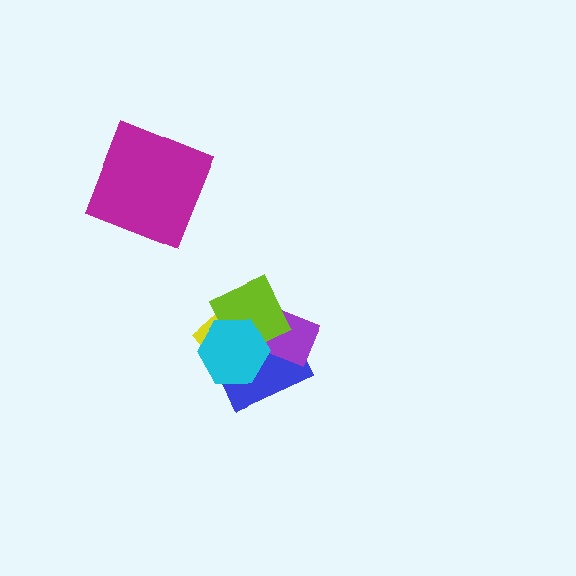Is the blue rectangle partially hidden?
Yes, it is partially covered by another shape.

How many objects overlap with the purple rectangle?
4 objects overlap with the purple rectangle.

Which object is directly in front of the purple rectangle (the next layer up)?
The lime square is directly in front of the purple rectangle.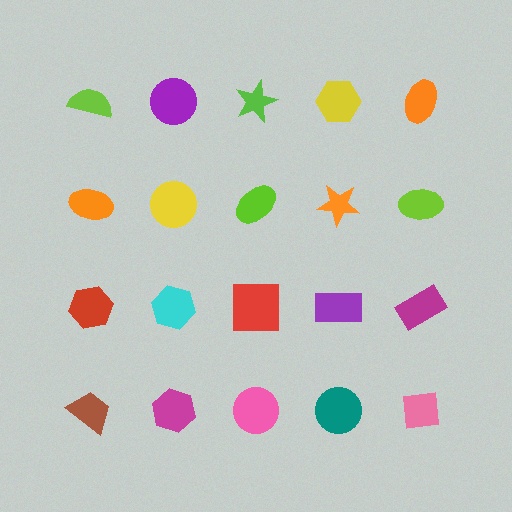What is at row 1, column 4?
A yellow hexagon.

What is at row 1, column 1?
A lime semicircle.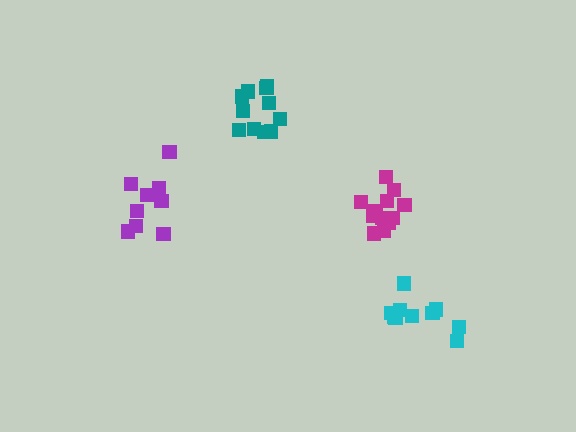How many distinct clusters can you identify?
There are 4 distinct clusters.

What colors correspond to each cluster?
The clusters are colored: teal, purple, magenta, cyan.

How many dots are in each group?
Group 1: 11 dots, Group 2: 9 dots, Group 3: 12 dots, Group 4: 10 dots (42 total).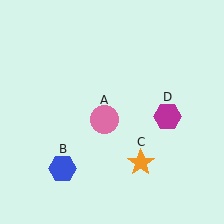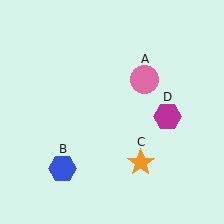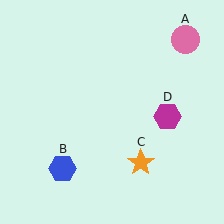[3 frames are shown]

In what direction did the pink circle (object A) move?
The pink circle (object A) moved up and to the right.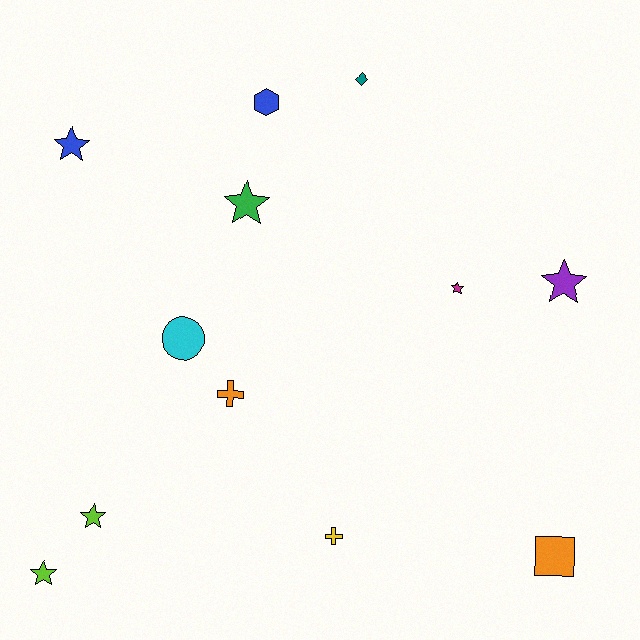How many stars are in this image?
There are 6 stars.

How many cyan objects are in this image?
There is 1 cyan object.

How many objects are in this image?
There are 12 objects.